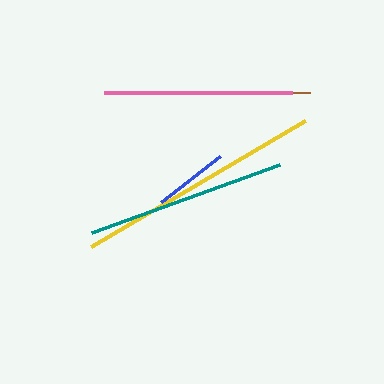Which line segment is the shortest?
The blue line is the shortest at approximately 75 pixels.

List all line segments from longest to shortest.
From longest to shortest: yellow, teal, pink, brown, blue.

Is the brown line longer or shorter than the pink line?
The pink line is longer than the brown line.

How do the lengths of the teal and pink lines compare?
The teal and pink lines are approximately the same length.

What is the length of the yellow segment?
The yellow segment is approximately 248 pixels long.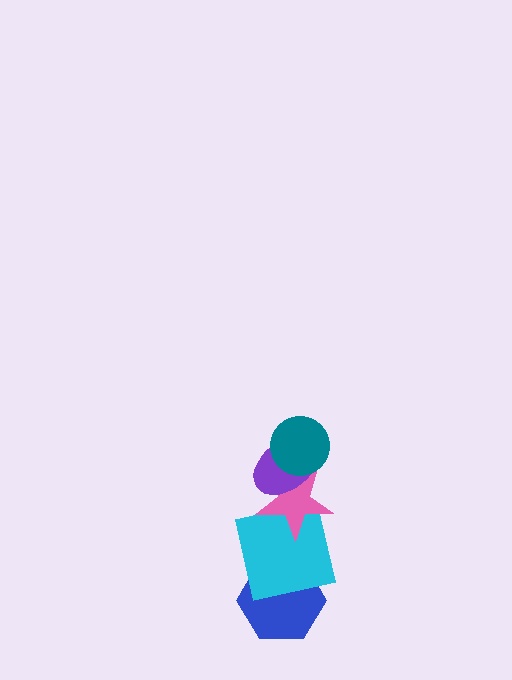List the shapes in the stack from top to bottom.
From top to bottom: the teal circle, the purple ellipse, the pink star, the cyan square, the blue hexagon.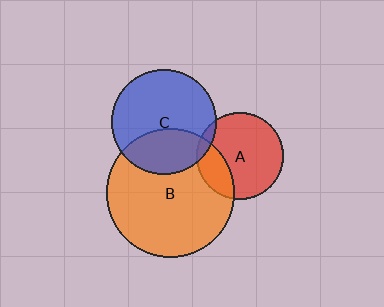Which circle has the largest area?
Circle B (orange).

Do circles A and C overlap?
Yes.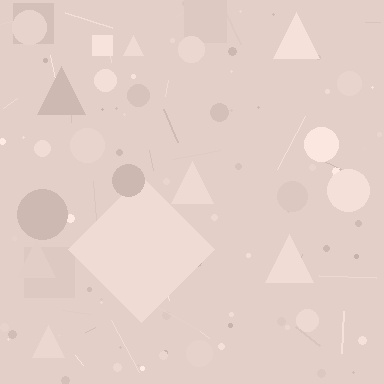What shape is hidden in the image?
A diamond is hidden in the image.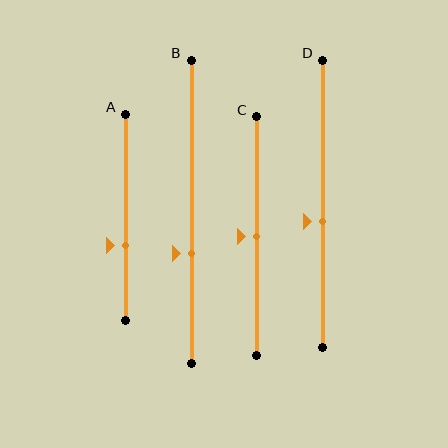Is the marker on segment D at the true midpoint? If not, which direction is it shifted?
No, the marker on segment D is shifted downward by about 6% of the segment length.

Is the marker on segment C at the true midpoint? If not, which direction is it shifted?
Yes, the marker on segment C is at the true midpoint.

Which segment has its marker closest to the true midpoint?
Segment C has its marker closest to the true midpoint.